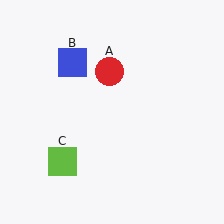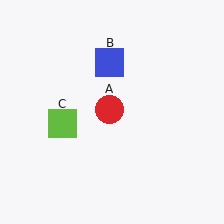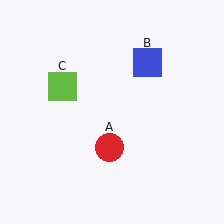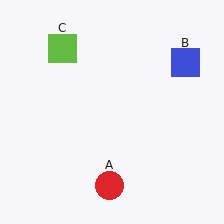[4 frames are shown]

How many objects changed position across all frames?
3 objects changed position: red circle (object A), blue square (object B), lime square (object C).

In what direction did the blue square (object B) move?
The blue square (object B) moved right.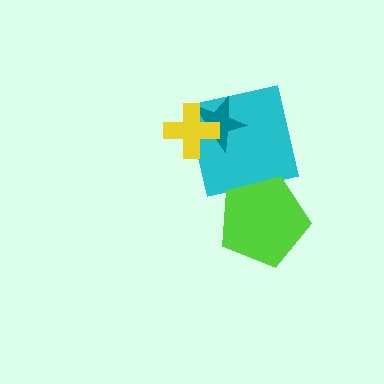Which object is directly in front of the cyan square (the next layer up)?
The teal star is directly in front of the cyan square.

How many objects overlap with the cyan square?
3 objects overlap with the cyan square.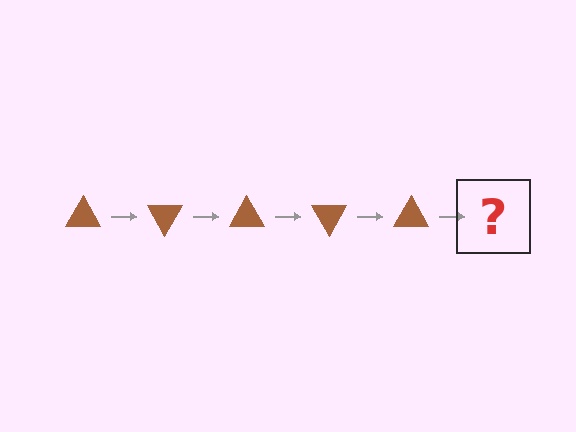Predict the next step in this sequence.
The next step is a brown triangle rotated 300 degrees.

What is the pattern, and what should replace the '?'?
The pattern is that the triangle rotates 60 degrees each step. The '?' should be a brown triangle rotated 300 degrees.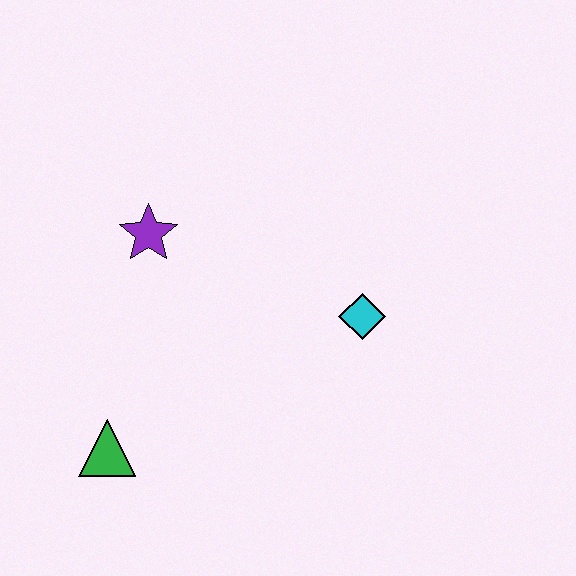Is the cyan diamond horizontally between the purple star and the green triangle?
No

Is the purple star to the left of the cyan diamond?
Yes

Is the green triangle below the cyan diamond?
Yes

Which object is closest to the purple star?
The green triangle is closest to the purple star.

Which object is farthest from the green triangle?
The cyan diamond is farthest from the green triangle.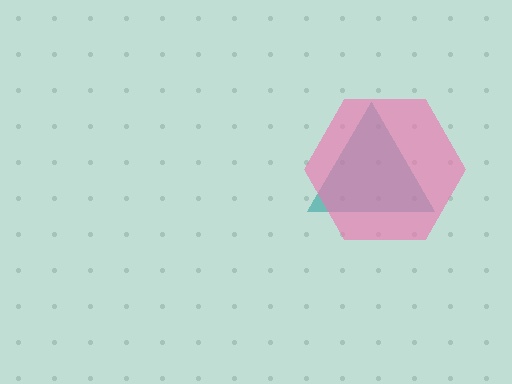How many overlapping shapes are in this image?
There are 2 overlapping shapes in the image.